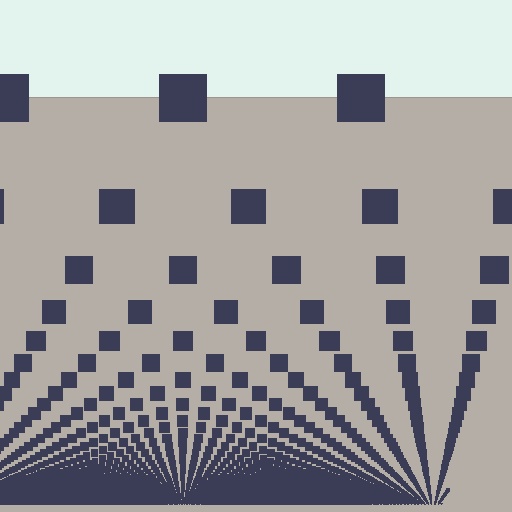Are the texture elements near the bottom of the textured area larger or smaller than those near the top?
Smaller. The gradient is inverted — elements near the bottom are smaller and denser.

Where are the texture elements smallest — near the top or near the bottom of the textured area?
Near the bottom.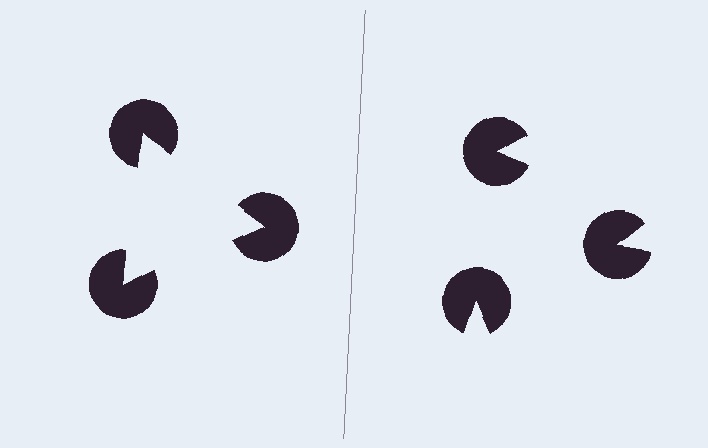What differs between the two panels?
The pac-man discs are positioned identically on both sides; only the wedge orientations differ. On the left they align to a triangle; on the right they are misaligned.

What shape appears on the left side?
An illusory triangle.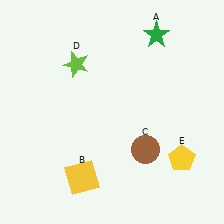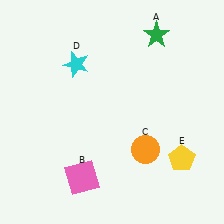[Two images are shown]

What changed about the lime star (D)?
In Image 1, D is lime. In Image 2, it changed to cyan.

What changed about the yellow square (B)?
In Image 1, B is yellow. In Image 2, it changed to pink.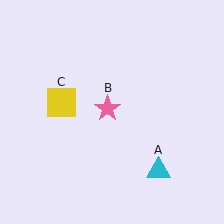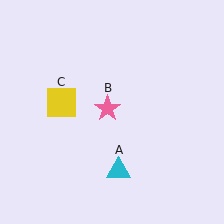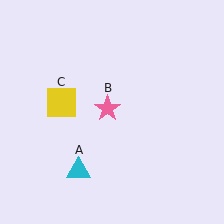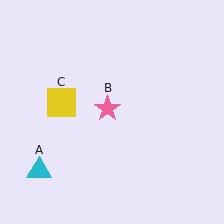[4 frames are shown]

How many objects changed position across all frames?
1 object changed position: cyan triangle (object A).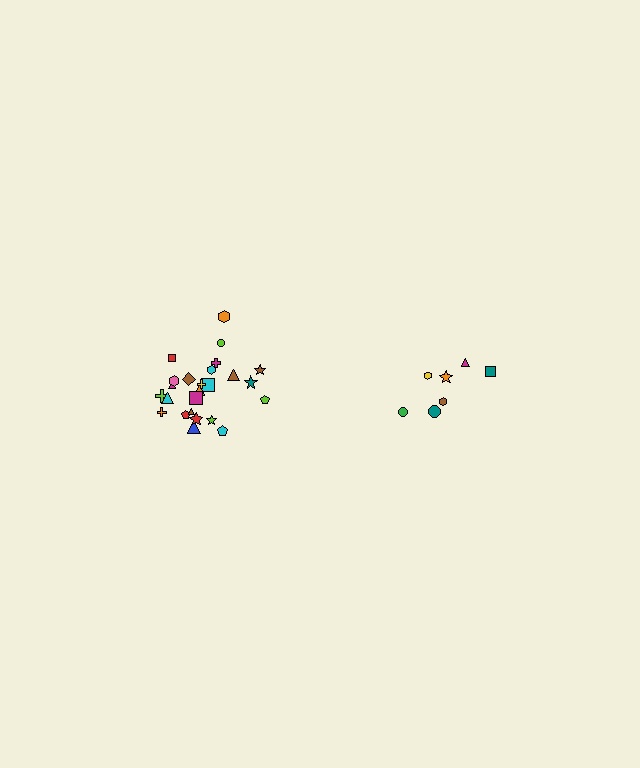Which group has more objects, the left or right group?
The left group.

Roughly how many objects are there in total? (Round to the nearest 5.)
Roughly 30 objects in total.